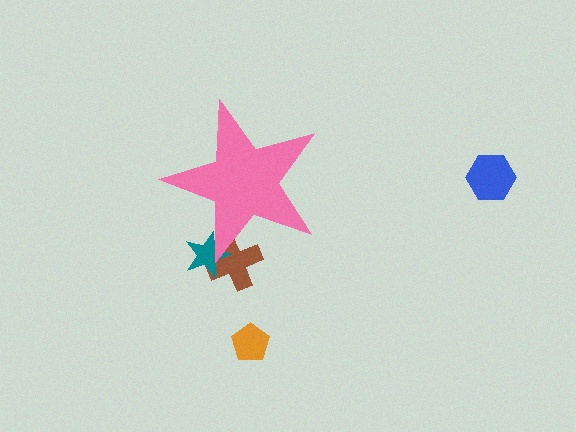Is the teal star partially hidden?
Yes, the teal star is partially hidden behind the pink star.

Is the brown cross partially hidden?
Yes, the brown cross is partially hidden behind the pink star.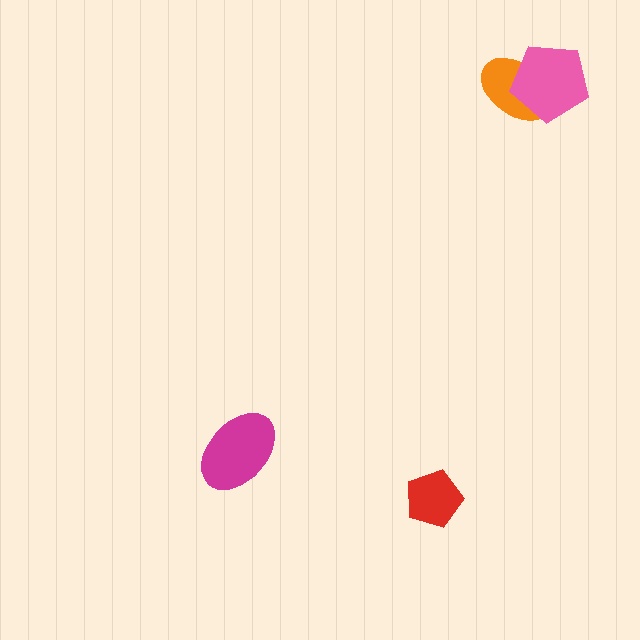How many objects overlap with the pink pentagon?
1 object overlaps with the pink pentagon.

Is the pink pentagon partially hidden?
No, no other shape covers it.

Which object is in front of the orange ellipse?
The pink pentagon is in front of the orange ellipse.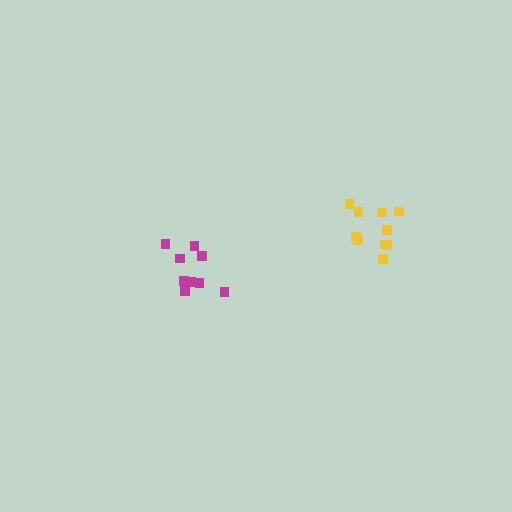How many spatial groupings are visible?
There are 2 spatial groupings.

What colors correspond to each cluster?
The clusters are colored: yellow, magenta.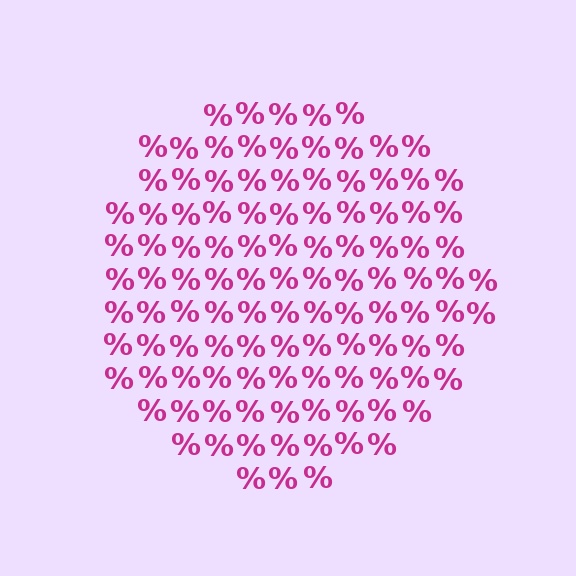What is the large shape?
The large shape is a circle.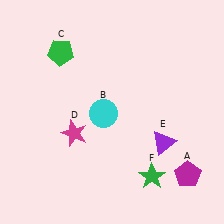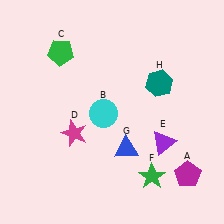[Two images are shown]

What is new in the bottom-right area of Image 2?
A blue triangle (G) was added in the bottom-right area of Image 2.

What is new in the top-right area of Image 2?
A teal hexagon (H) was added in the top-right area of Image 2.